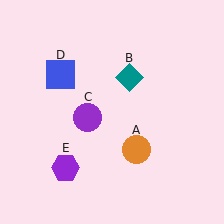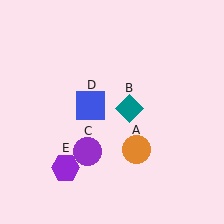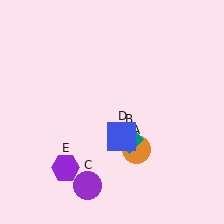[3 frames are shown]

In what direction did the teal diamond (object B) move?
The teal diamond (object B) moved down.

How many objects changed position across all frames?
3 objects changed position: teal diamond (object B), purple circle (object C), blue square (object D).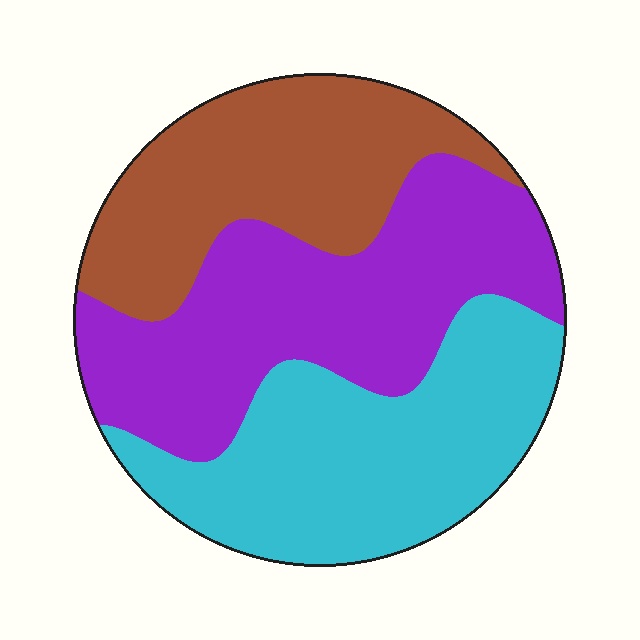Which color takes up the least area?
Brown, at roughly 30%.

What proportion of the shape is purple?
Purple covers roughly 35% of the shape.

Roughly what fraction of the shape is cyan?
Cyan covers about 35% of the shape.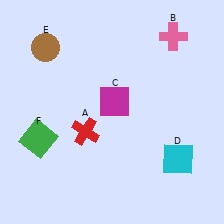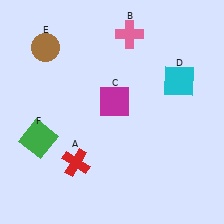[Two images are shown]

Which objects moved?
The objects that moved are: the red cross (A), the pink cross (B), the cyan square (D).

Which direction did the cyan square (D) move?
The cyan square (D) moved up.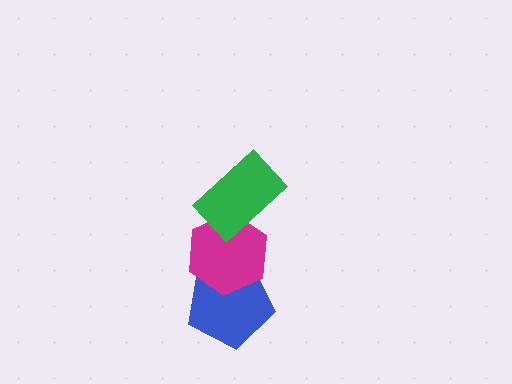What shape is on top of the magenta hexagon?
The green rectangle is on top of the magenta hexagon.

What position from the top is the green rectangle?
The green rectangle is 1st from the top.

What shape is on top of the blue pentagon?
The magenta hexagon is on top of the blue pentagon.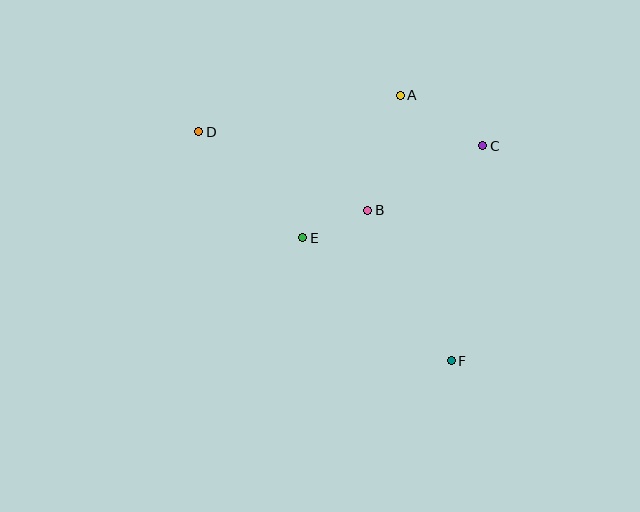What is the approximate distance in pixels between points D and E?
The distance between D and E is approximately 148 pixels.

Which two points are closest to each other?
Points B and E are closest to each other.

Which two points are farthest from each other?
Points D and F are farthest from each other.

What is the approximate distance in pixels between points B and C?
The distance between B and C is approximately 132 pixels.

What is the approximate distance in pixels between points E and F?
The distance between E and F is approximately 193 pixels.